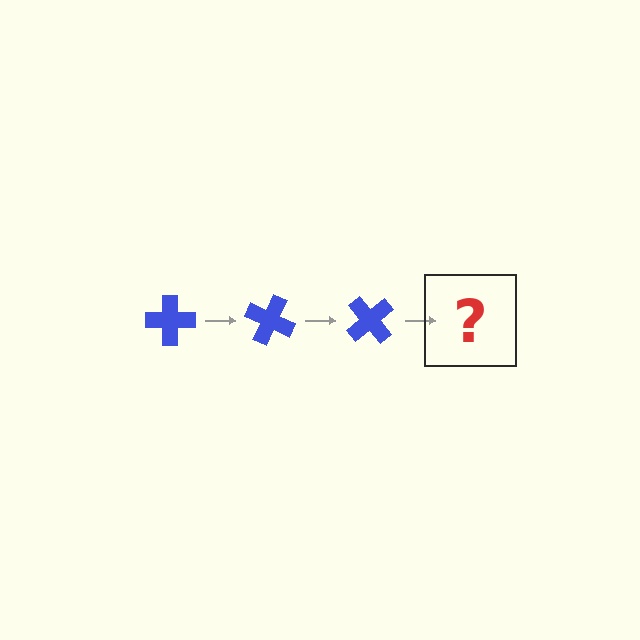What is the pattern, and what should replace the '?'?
The pattern is that the cross rotates 25 degrees each step. The '?' should be a blue cross rotated 75 degrees.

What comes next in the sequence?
The next element should be a blue cross rotated 75 degrees.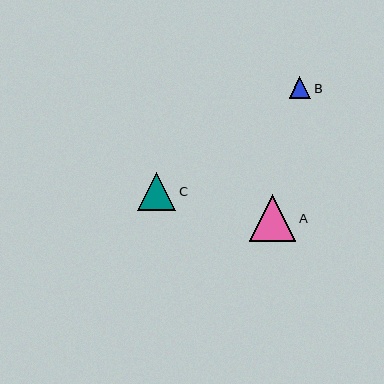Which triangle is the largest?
Triangle A is the largest with a size of approximately 47 pixels.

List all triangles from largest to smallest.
From largest to smallest: A, C, B.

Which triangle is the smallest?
Triangle B is the smallest with a size of approximately 22 pixels.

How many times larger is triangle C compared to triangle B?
Triangle C is approximately 1.8 times the size of triangle B.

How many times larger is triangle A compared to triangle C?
Triangle A is approximately 1.2 times the size of triangle C.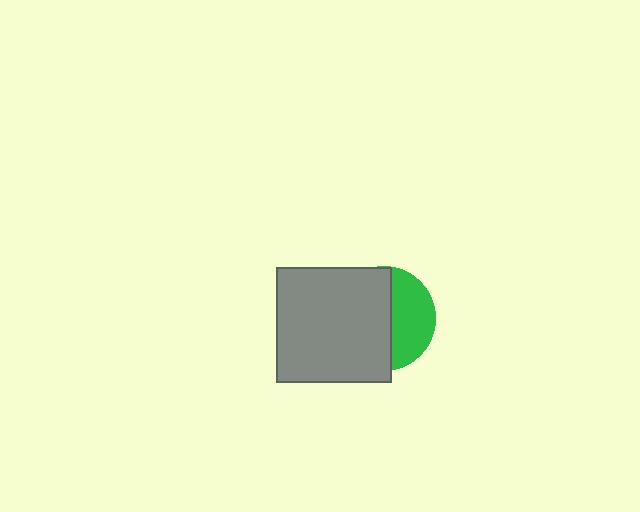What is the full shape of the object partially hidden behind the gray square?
The partially hidden object is a green circle.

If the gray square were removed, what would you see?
You would see the complete green circle.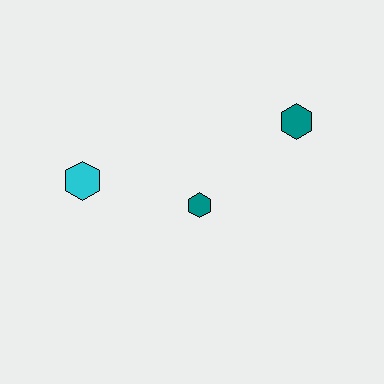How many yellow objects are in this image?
There are no yellow objects.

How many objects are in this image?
There are 3 objects.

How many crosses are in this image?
There are no crosses.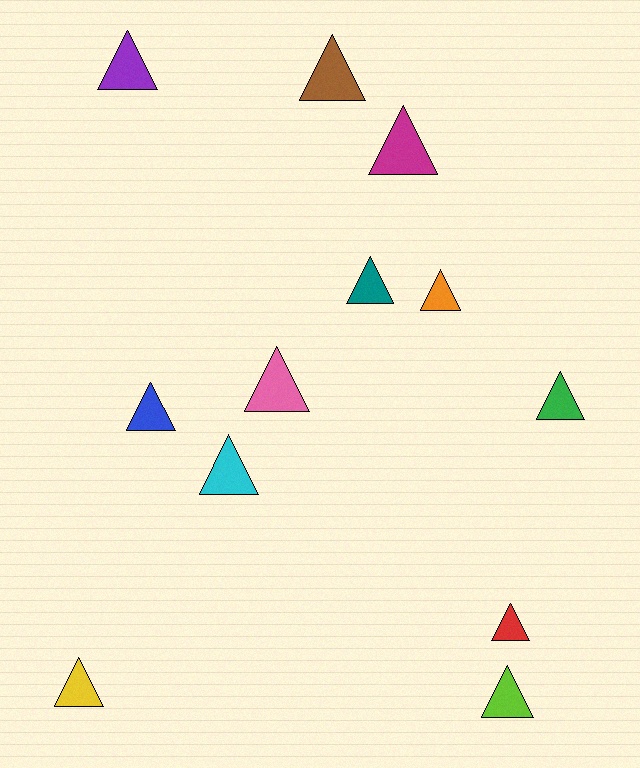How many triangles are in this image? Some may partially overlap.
There are 12 triangles.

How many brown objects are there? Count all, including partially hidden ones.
There is 1 brown object.